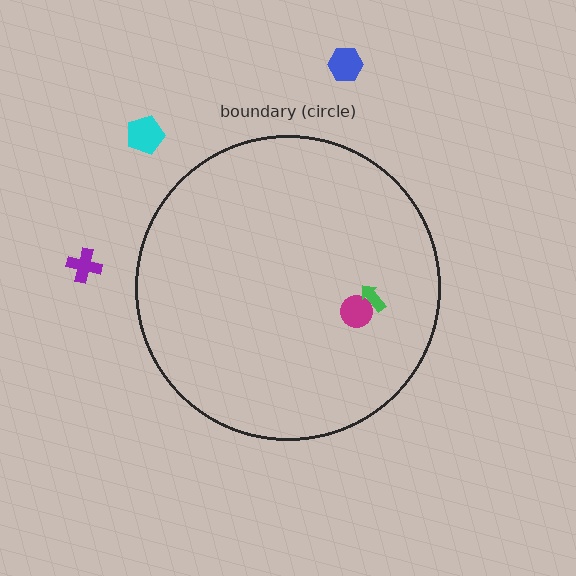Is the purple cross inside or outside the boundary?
Outside.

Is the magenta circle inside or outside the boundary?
Inside.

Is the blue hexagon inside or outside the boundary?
Outside.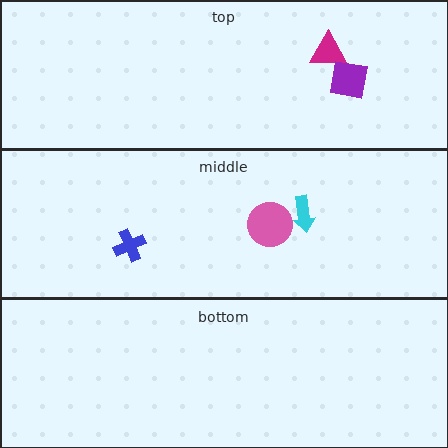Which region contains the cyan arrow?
The middle region.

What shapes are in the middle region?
The pink circle, the cyan arrow, the blue cross.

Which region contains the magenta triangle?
The top region.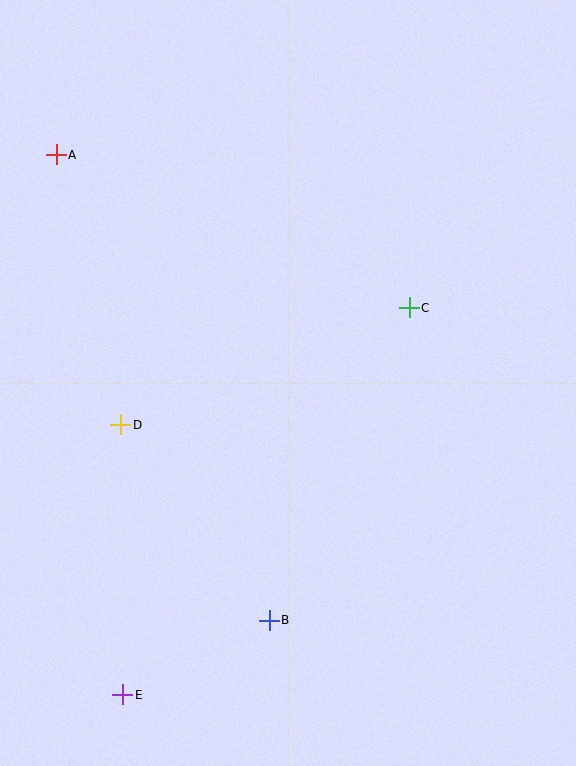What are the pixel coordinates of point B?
Point B is at (269, 620).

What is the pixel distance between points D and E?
The distance between D and E is 270 pixels.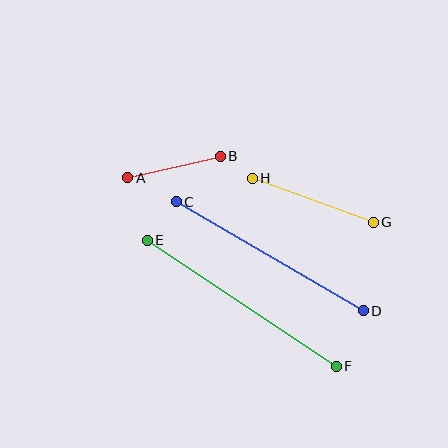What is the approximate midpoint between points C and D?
The midpoint is at approximately (270, 256) pixels.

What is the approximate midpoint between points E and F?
The midpoint is at approximately (242, 303) pixels.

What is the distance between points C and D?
The distance is approximately 217 pixels.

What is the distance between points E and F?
The distance is approximately 227 pixels.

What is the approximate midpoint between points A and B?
The midpoint is at approximately (174, 167) pixels.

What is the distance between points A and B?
The distance is approximately 95 pixels.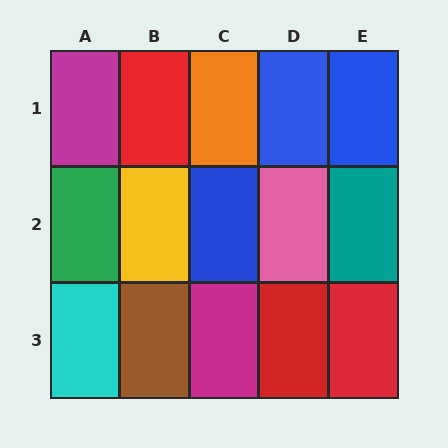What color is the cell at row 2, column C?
Blue.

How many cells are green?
1 cell is green.